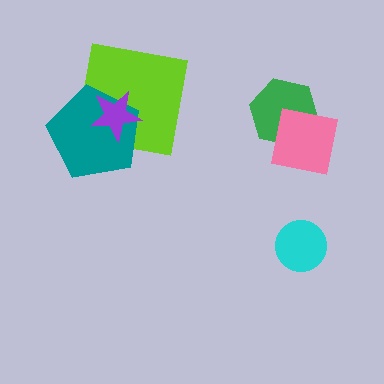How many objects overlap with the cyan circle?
0 objects overlap with the cyan circle.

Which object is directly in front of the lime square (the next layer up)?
The teal pentagon is directly in front of the lime square.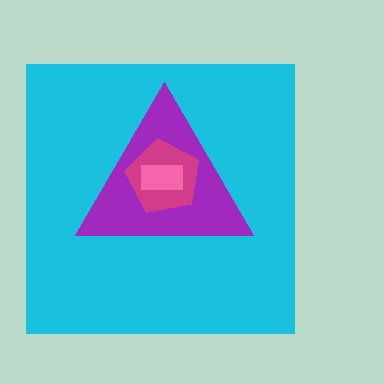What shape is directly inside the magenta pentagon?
The pink rectangle.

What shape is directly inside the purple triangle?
The magenta pentagon.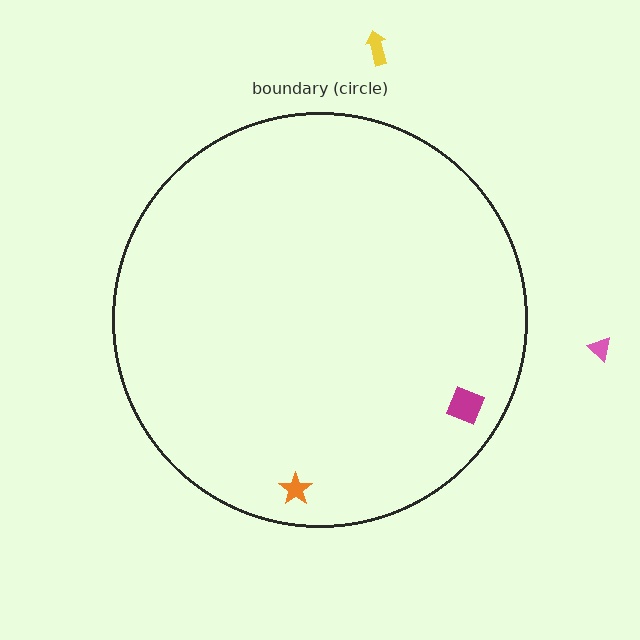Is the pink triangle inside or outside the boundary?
Outside.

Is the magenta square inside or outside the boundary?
Inside.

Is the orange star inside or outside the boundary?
Inside.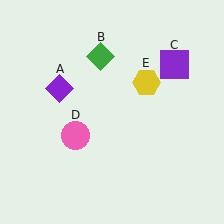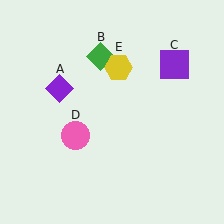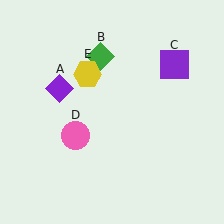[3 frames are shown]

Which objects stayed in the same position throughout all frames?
Purple diamond (object A) and green diamond (object B) and purple square (object C) and pink circle (object D) remained stationary.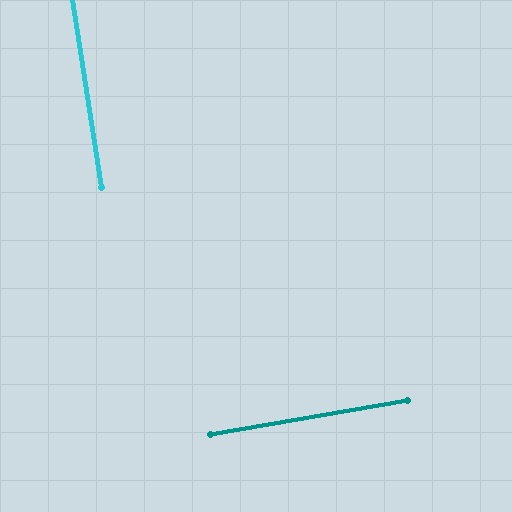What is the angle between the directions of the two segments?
Approximately 89 degrees.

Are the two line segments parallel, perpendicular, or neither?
Perpendicular — they meet at approximately 89°.